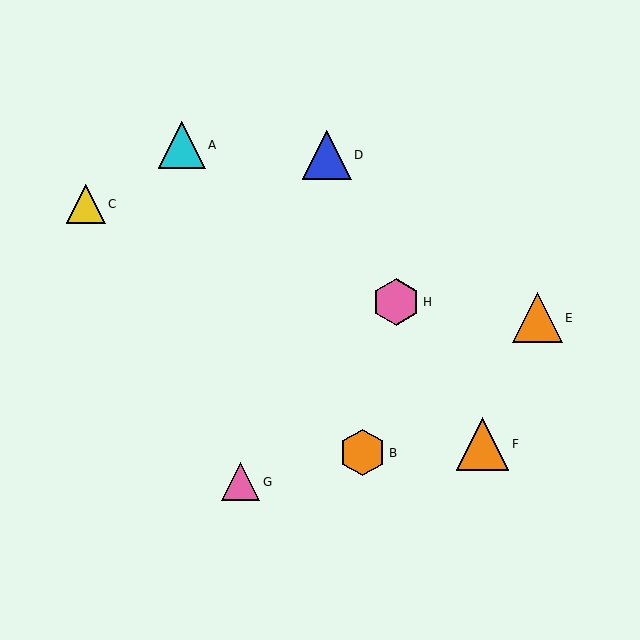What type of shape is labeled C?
Shape C is a yellow triangle.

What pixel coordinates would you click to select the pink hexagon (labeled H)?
Click at (396, 302) to select the pink hexagon H.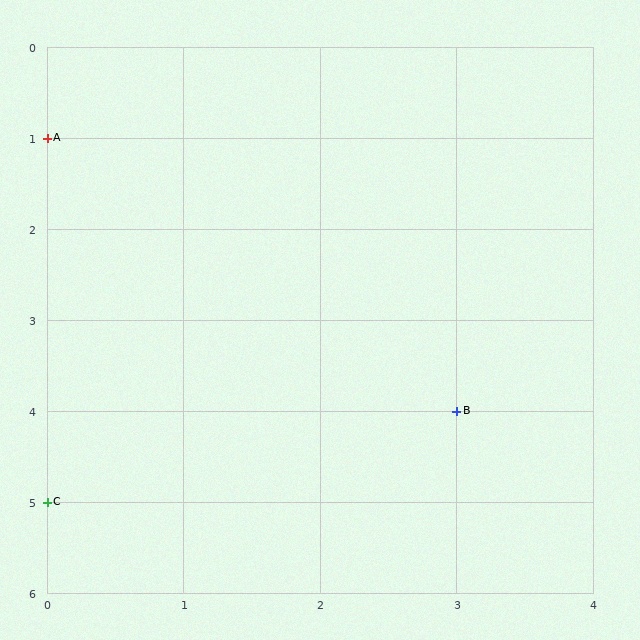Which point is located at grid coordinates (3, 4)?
Point B is at (3, 4).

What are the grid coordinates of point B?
Point B is at grid coordinates (3, 4).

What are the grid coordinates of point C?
Point C is at grid coordinates (0, 5).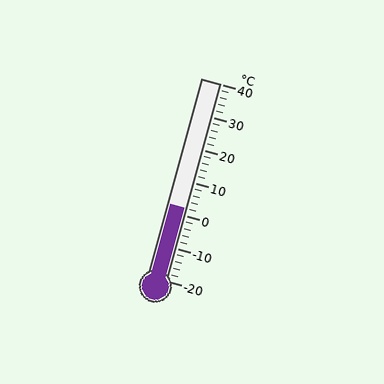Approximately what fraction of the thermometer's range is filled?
The thermometer is filled to approximately 35% of its range.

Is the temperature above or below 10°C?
The temperature is below 10°C.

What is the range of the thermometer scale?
The thermometer scale ranges from -20°C to 40°C.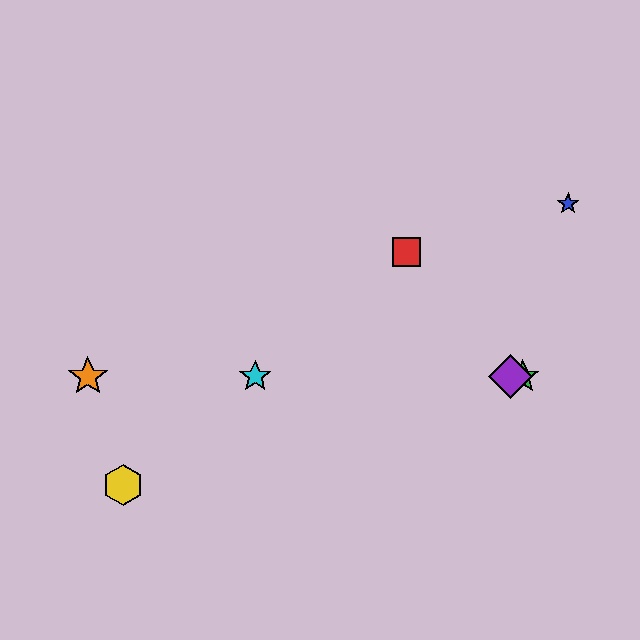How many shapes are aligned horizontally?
4 shapes (the green star, the purple diamond, the orange star, the cyan star) are aligned horizontally.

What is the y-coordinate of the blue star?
The blue star is at y≈204.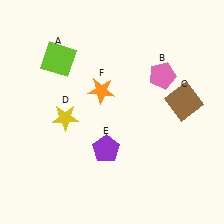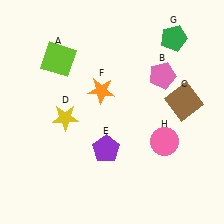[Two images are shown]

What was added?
A green pentagon (G), a pink circle (H) were added in Image 2.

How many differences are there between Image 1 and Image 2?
There are 2 differences between the two images.